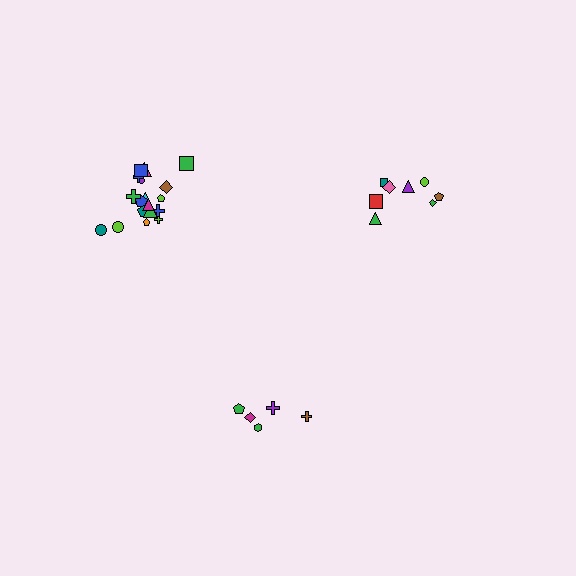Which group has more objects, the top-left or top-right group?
The top-left group.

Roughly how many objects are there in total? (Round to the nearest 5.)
Roughly 30 objects in total.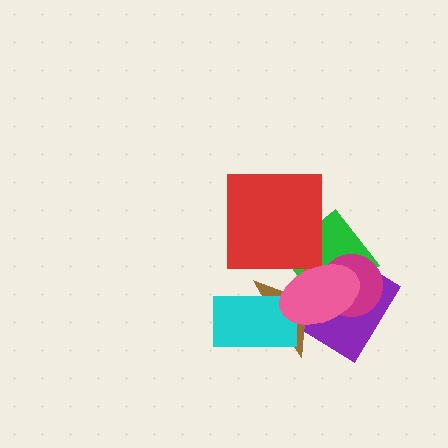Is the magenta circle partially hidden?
Yes, it is partially covered by another shape.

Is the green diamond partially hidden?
Yes, it is partially covered by another shape.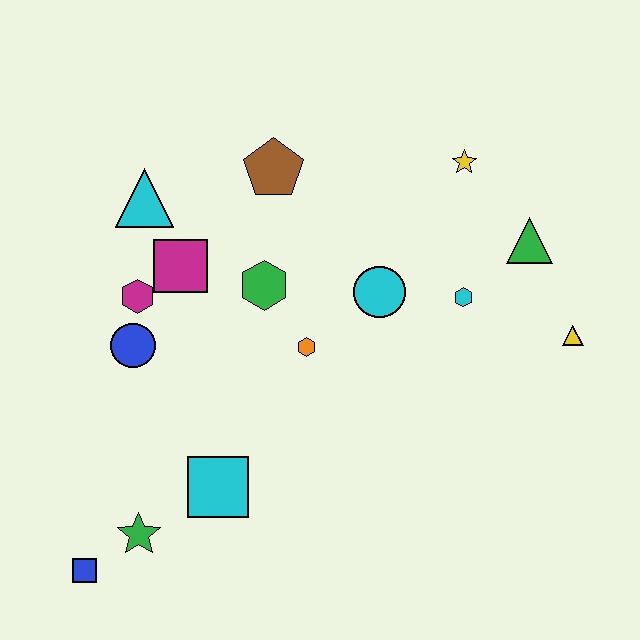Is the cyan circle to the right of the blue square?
Yes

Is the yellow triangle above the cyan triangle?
No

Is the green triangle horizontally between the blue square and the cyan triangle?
No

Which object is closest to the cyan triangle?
The magenta square is closest to the cyan triangle.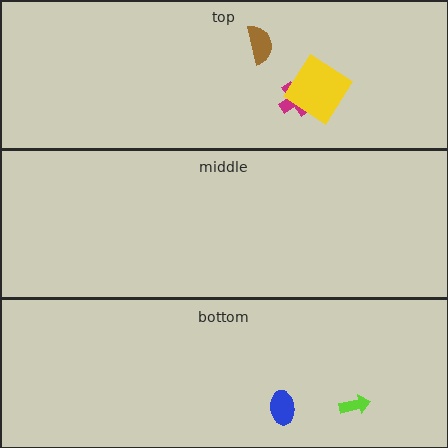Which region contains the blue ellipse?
The bottom region.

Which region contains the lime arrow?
The bottom region.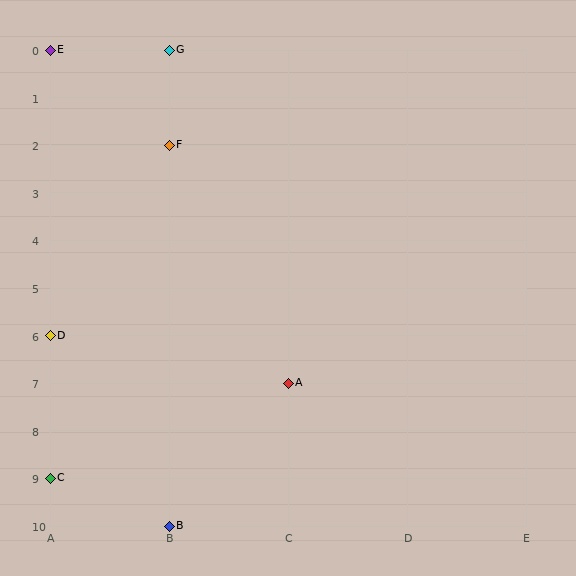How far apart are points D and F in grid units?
Points D and F are 1 column and 4 rows apart (about 4.1 grid units diagonally).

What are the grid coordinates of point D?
Point D is at grid coordinates (A, 6).